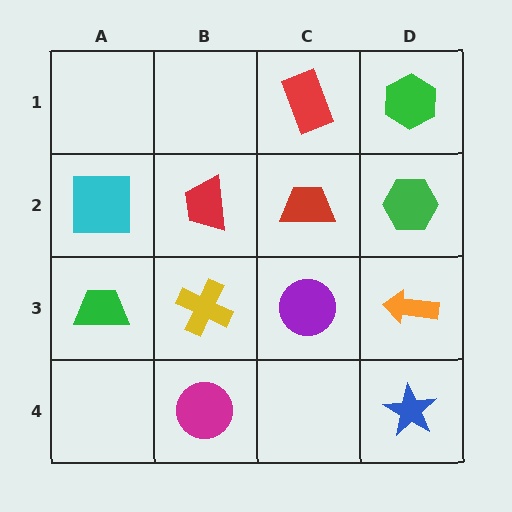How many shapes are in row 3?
4 shapes.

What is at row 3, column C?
A purple circle.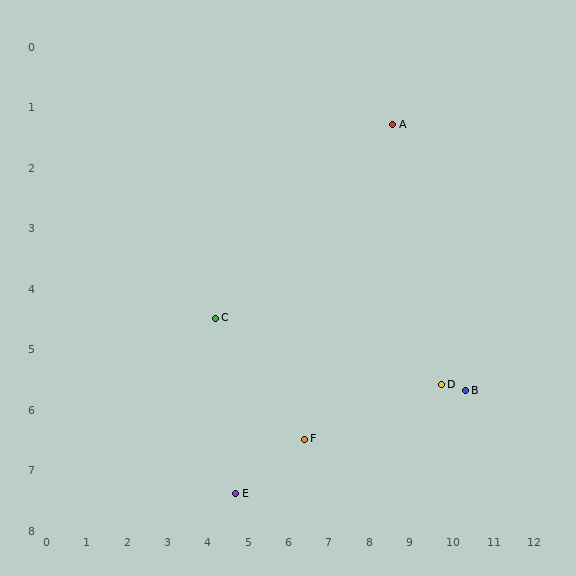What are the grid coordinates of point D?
Point D is at approximately (9.8, 5.6).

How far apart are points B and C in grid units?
Points B and C are about 6.3 grid units apart.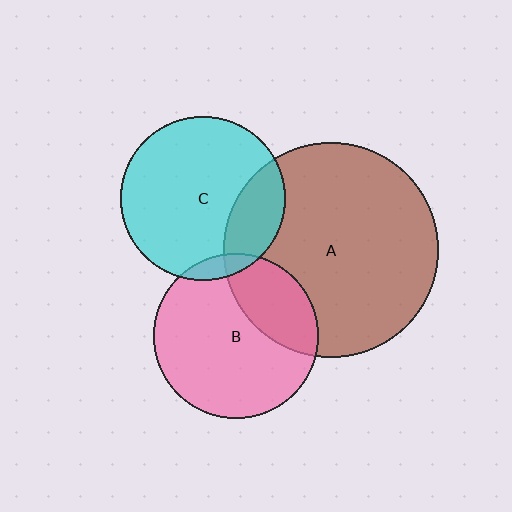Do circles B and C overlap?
Yes.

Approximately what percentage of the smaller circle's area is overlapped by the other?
Approximately 5%.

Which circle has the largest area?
Circle A (brown).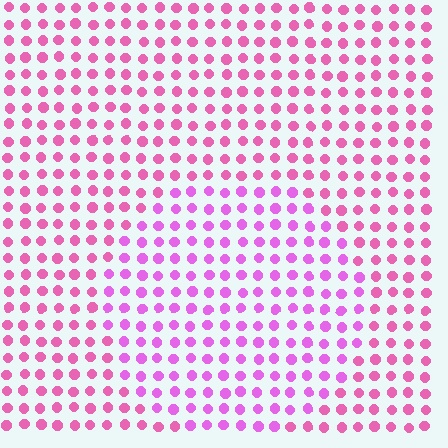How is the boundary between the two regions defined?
The boundary is defined purely by a slight shift in hue (about 26 degrees). Spacing, size, and orientation are identical on both sides.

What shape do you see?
I see a circle.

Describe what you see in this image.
The image is filled with small pink elements in a uniform arrangement. A circle-shaped region is visible where the elements are tinted to a slightly different hue, forming a subtle color boundary.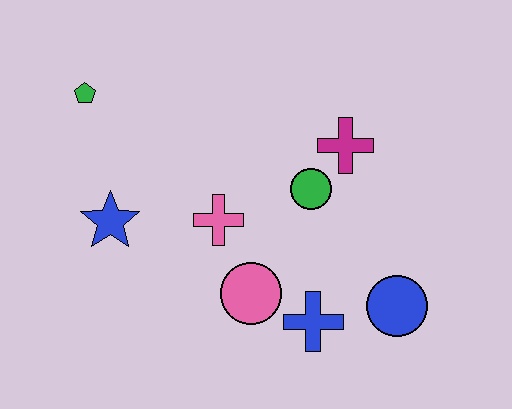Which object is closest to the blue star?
The pink cross is closest to the blue star.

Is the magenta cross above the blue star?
Yes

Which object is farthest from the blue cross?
The green pentagon is farthest from the blue cross.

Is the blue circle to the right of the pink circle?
Yes